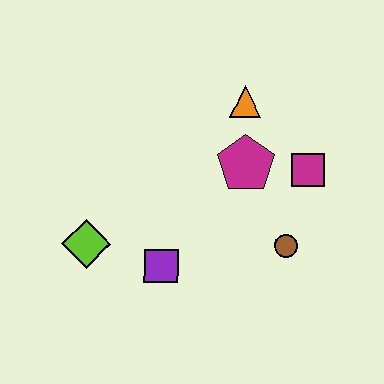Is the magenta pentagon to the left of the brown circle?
Yes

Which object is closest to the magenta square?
The magenta pentagon is closest to the magenta square.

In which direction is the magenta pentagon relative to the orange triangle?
The magenta pentagon is below the orange triangle.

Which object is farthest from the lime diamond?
The magenta square is farthest from the lime diamond.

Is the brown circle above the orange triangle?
No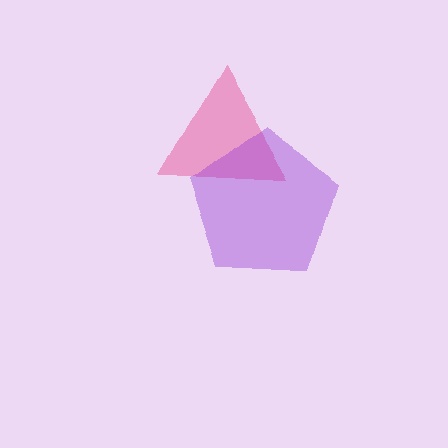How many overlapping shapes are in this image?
There are 2 overlapping shapes in the image.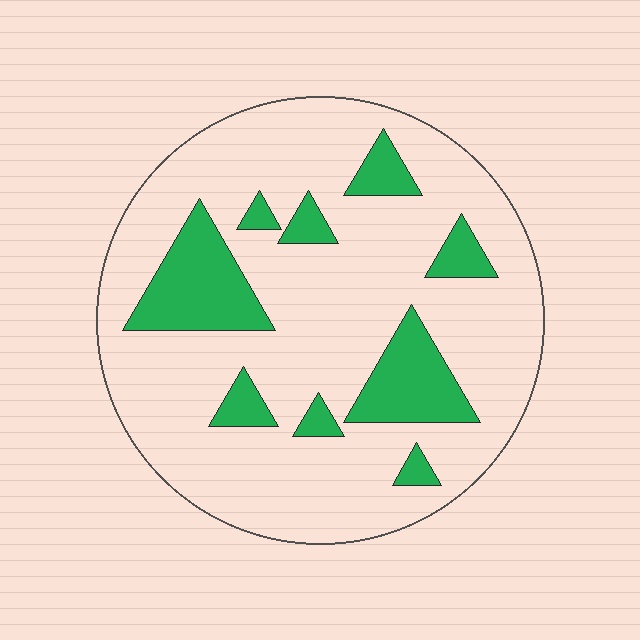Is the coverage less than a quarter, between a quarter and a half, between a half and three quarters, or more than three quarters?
Less than a quarter.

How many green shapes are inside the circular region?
9.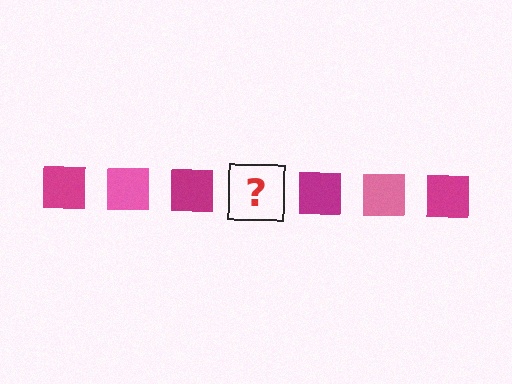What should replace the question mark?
The question mark should be replaced with a pink square.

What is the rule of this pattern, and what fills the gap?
The rule is that the pattern cycles through magenta, pink squares. The gap should be filled with a pink square.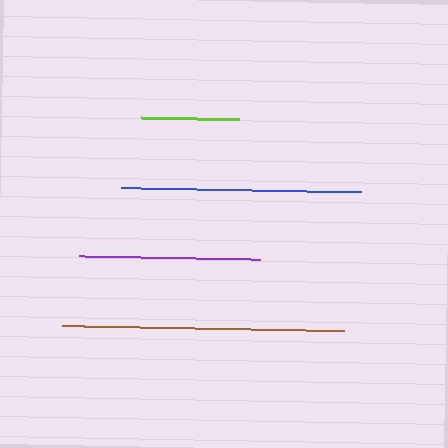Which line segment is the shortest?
The lime line is the shortest at approximately 98 pixels.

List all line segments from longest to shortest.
From longest to shortest: brown, blue, purple, lime.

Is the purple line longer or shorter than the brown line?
The brown line is longer than the purple line.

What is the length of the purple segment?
The purple segment is approximately 180 pixels long.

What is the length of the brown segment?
The brown segment is approximately 282 pixels long.